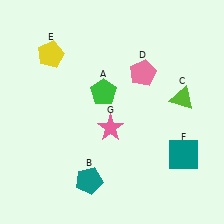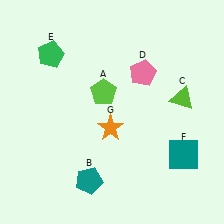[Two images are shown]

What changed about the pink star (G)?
In Image 1, G is pink. In Image 2, it changed to orange.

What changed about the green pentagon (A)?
In Image 1, A is green. In Image 2, it changed to lime.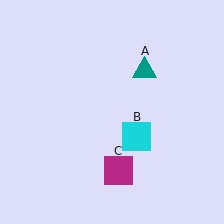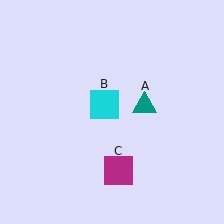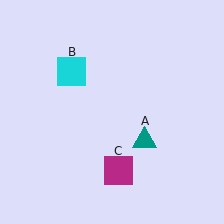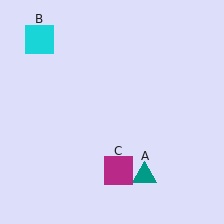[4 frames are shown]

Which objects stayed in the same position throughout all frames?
Magenta square (object C) remained stationary.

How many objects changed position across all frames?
2 objects changed position: teal triangle (object A), cyan square (object B).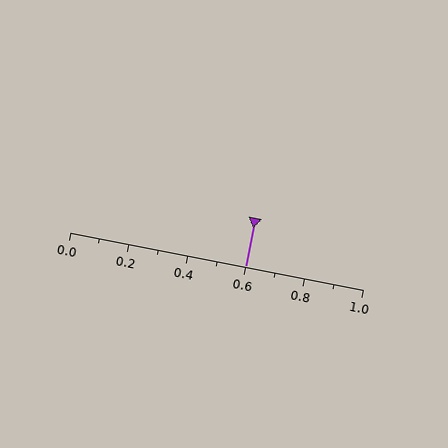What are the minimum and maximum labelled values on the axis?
The axis runs from 0.0 to 1.0.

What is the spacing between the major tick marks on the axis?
The major ticks are spaced 0.2 apart.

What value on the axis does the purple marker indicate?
The marker indicates approximately 0.6.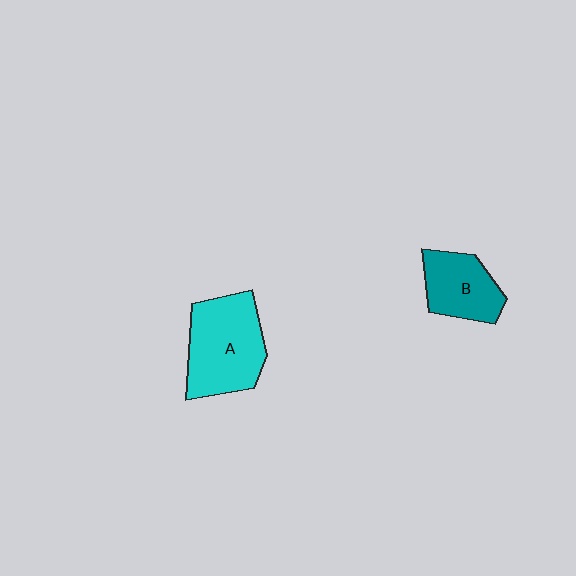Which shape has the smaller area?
Shape B (teal).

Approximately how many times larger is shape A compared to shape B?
Approximately 1.5 times.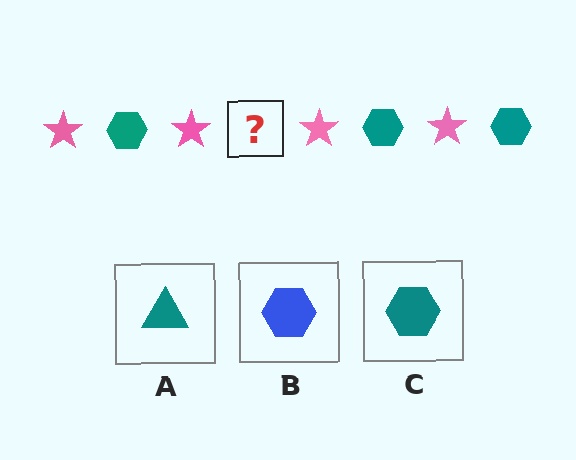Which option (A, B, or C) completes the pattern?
C.